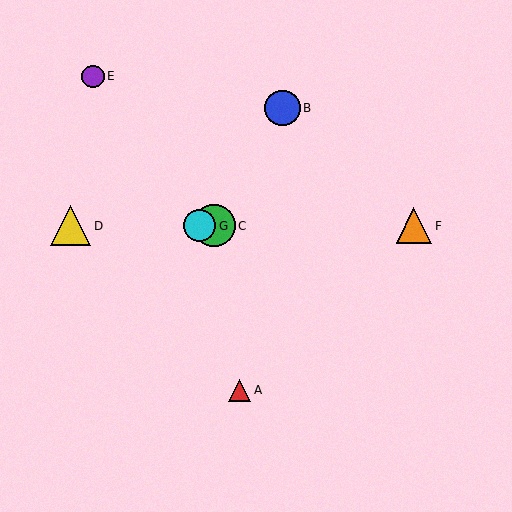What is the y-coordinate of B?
Object B is at y≈108.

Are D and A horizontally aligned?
No, D is at y≈226 and A is at y≈390.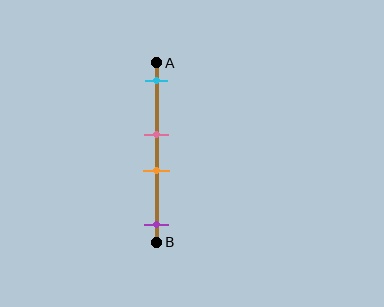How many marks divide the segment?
There are 4 marks dividing the segment.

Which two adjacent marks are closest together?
The pink and orange marks are the closest adjacent pair.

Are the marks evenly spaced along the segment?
No, the marks are not evenly spaced.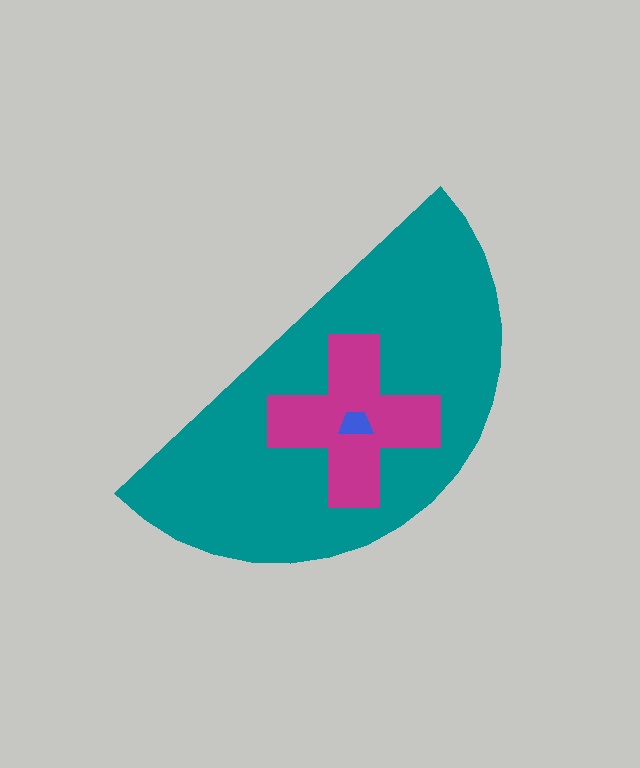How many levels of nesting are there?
3.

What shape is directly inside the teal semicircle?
The magenta cross.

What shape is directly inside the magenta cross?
The blue trapezoid.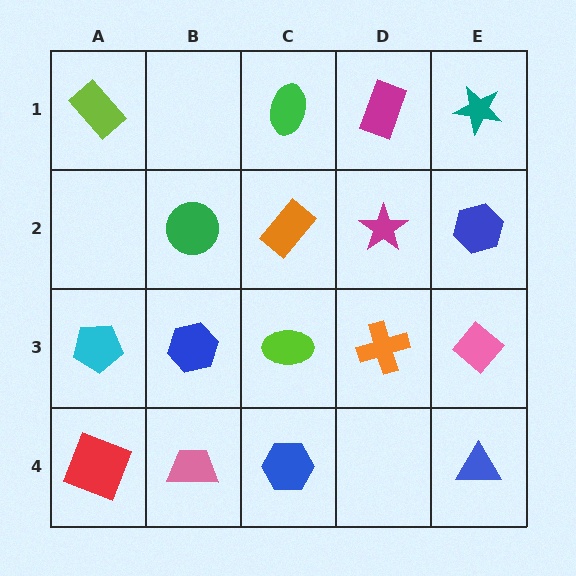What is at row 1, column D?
A magenta rectangle.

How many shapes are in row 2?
4 shapes.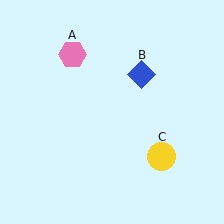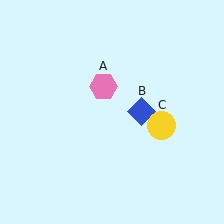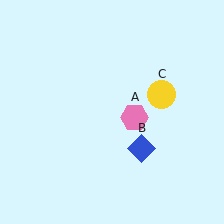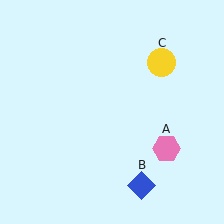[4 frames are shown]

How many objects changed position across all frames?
3 objects changed position: pink hexagon (object A), blue diamond (object B), yellow circle (object C).